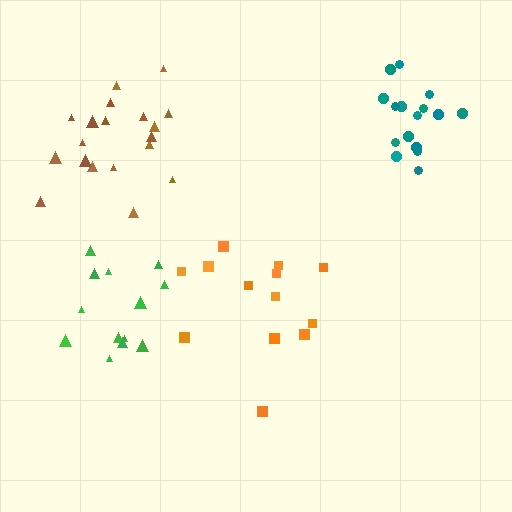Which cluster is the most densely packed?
Teal.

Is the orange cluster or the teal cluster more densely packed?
Teal.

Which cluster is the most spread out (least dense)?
Orange.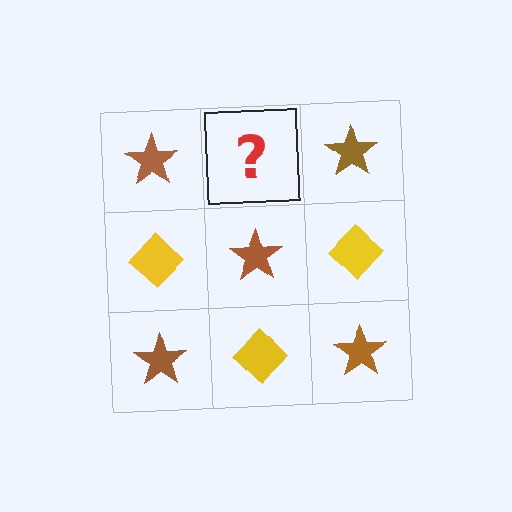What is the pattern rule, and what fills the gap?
The rule is that it alternates brown star and yellow diamond in a checkerboard pattern. The gap should be filled with a yellow diamond.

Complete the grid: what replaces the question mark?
The question mark should be replaced with a yellow diamond.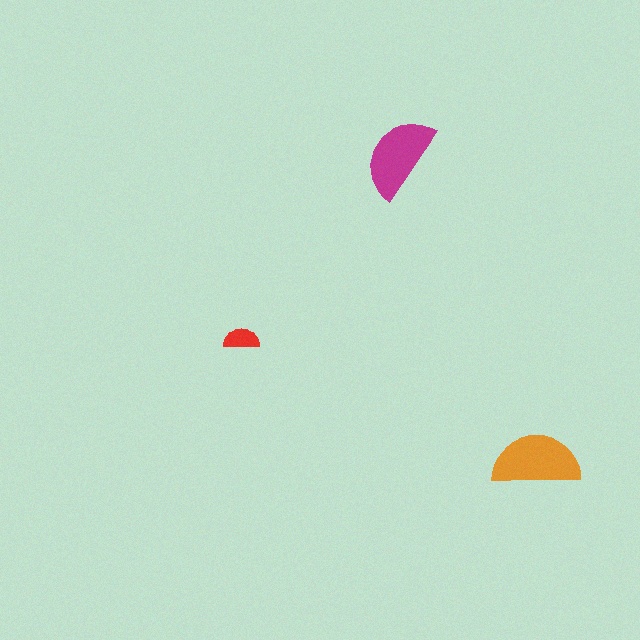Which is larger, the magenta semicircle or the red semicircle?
The magenta one.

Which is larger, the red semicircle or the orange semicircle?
The orange one.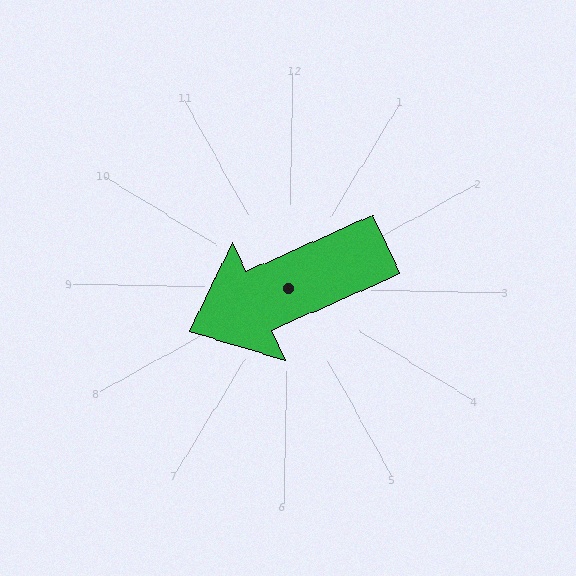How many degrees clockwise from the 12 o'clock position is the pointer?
Approximately 245 degrees.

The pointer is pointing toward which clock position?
Roughly 8 o'clock.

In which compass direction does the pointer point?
Southwest.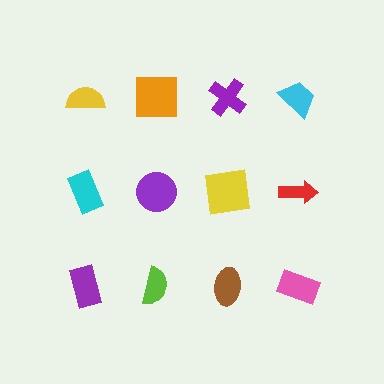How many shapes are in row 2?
4 shapes.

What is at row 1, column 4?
A cyan trapezoid.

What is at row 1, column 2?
An orange square.